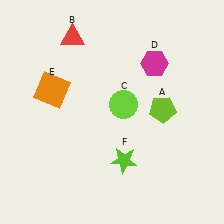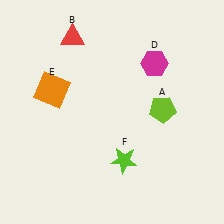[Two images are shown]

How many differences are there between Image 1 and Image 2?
There is 1 difference between the two images.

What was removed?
The lime circle (C) was removed in Image 2.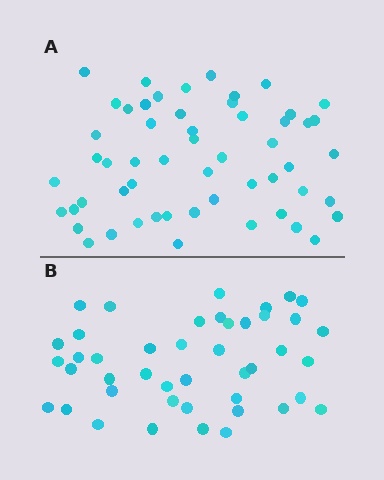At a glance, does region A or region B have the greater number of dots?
Region A (the top region) has more dots.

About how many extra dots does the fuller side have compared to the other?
Region A has roughly 12 or so more dots than region B.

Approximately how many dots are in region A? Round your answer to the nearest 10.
About 60 dots. (The exact count is 55, which rounds to 60.)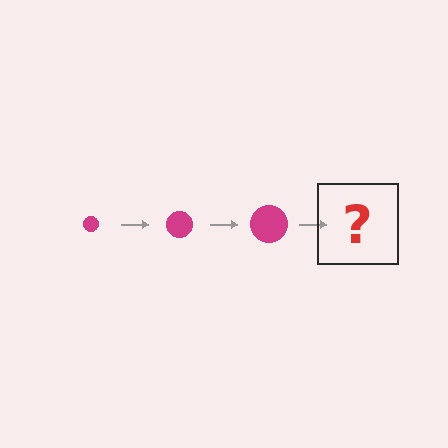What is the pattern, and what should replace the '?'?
The pattern is that the circle gets progressively larger each step. The '?' should be a magenta circle, larger than the previous one.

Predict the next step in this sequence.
The next step is a magenta circle, larger than the previous one.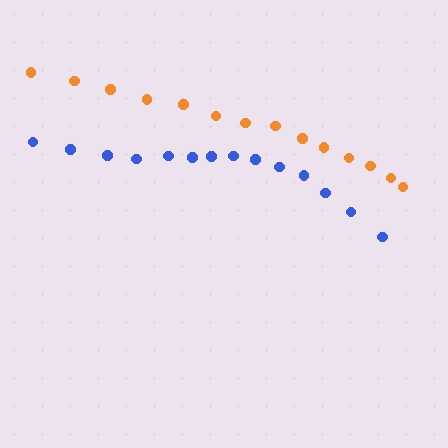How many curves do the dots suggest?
There are 2 distinct paths.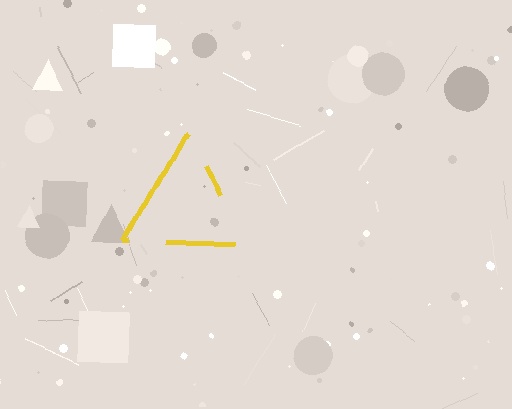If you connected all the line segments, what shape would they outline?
They would outline a triangle.